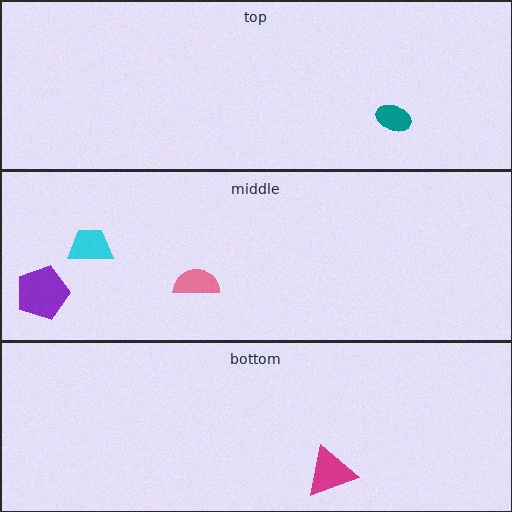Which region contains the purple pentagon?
The middle region.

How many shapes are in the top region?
1.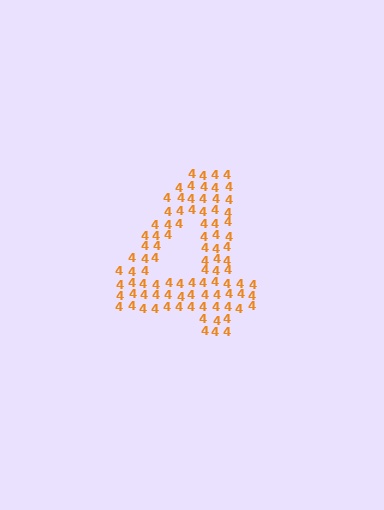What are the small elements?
The small elements are digit 4's.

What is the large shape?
The large shape is the digit 4.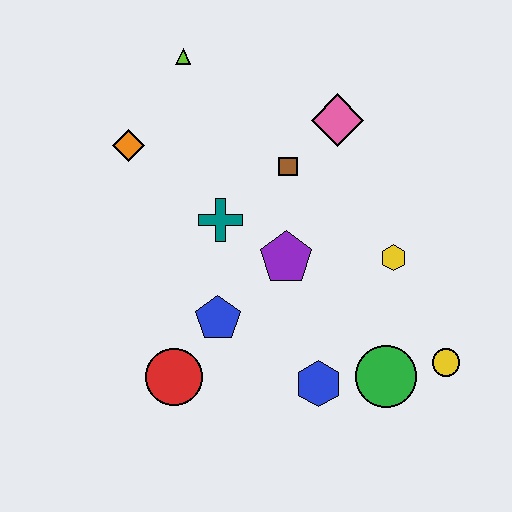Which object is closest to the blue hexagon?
The green circle is closest to the blue hexagon.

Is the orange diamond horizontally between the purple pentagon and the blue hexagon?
No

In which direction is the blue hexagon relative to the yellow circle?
The blue hexagon is to the left of the yellow circle.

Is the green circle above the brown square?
No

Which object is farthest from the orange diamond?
The yellow circle is farthest from the orange diamond.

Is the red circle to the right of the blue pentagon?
No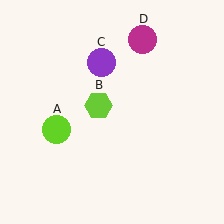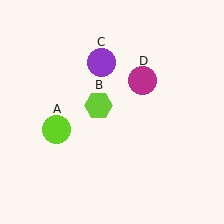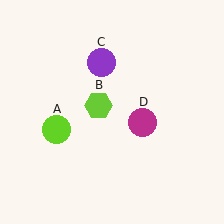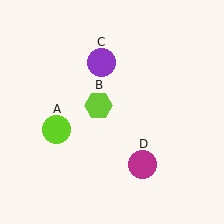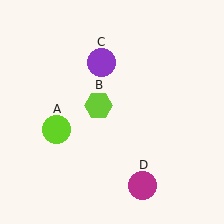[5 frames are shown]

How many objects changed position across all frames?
1 object changed position: magenta circle (object D).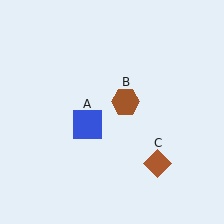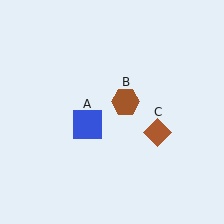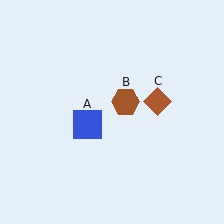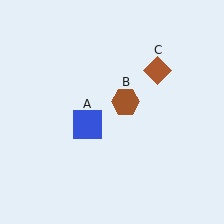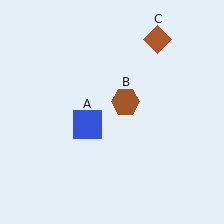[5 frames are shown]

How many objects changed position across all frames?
1 object changed position: brown diamond (object C).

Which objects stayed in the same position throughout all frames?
Blue square (object A) and brown hexagon (object B) remained stationary.